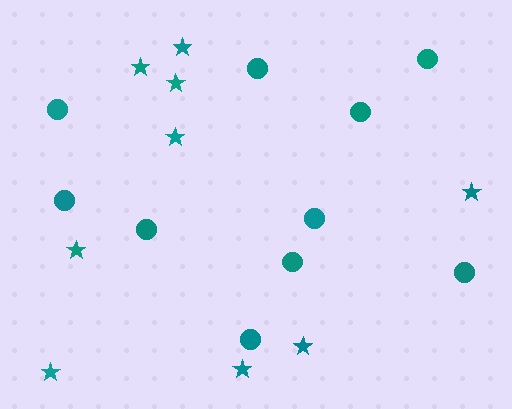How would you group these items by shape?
There are 2 groups: one group of stars (9) and one group of circles (10).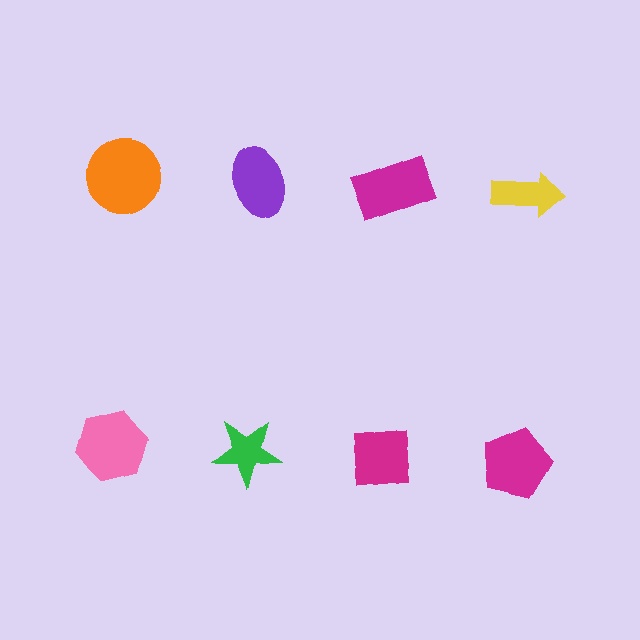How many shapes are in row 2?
4 shapes.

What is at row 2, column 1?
A pink hexagon.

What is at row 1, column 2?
A purple ellipse.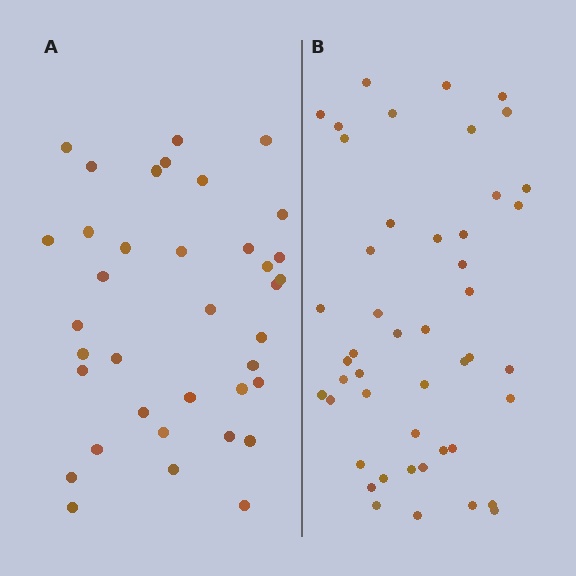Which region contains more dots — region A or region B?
Region B (the right region) has more dots.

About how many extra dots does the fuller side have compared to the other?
Region B has roughly 10 or so more dots than region A.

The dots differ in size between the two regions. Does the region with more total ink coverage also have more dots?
No. Region A has more total ink coverage because its dots are larger, but region B actually contains more individual dots. Total area can be misleading — the number of items is what matters here.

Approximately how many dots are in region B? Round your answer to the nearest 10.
About 50 dots. (The exact count is 47, which rounds to 50.)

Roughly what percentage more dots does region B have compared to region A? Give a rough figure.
About 25% more.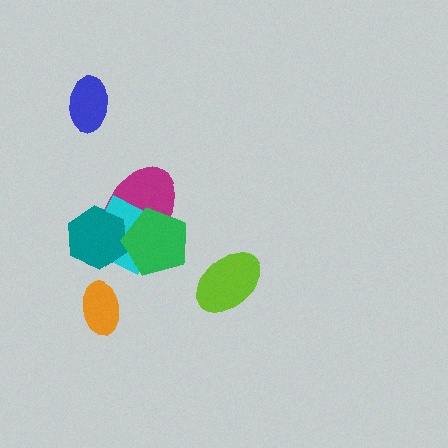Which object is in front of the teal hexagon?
The green pentagon is in front of the teal hexagon.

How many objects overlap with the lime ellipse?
0 objects overlap with the lime ellipse.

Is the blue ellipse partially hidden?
No, no other shape covers it.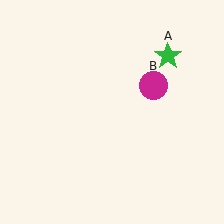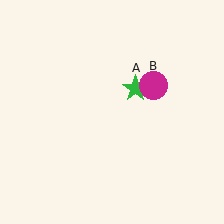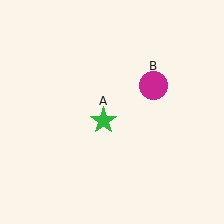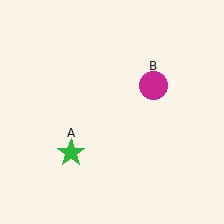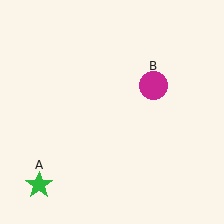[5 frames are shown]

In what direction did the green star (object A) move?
The green star (object A) moved down and to the left.